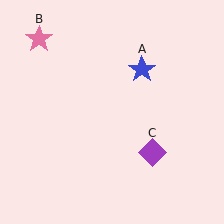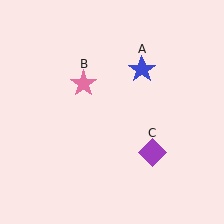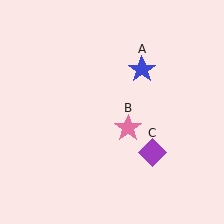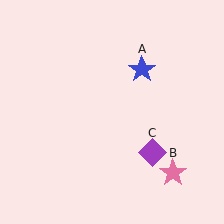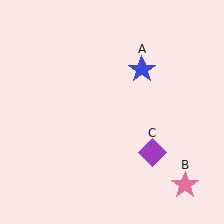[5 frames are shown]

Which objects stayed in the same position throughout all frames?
Blue star (object A) and purple diamond (object C) remained stationary.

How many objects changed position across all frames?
1 object changed position: pink star (object B).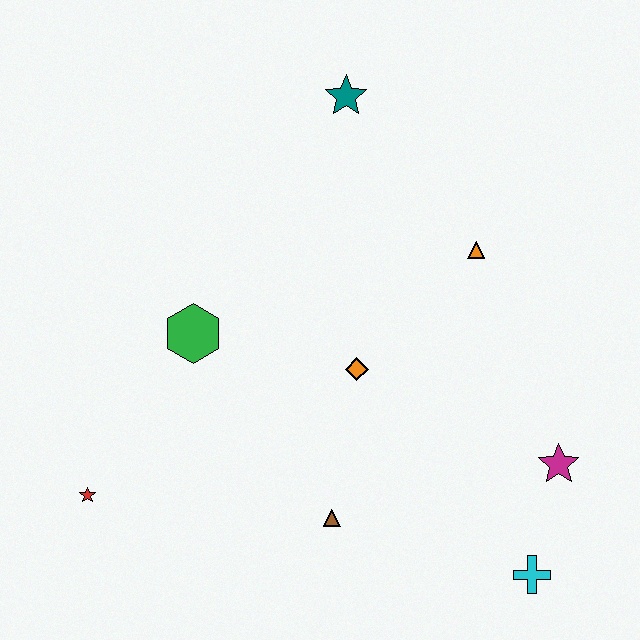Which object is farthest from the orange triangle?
The red star is farthest from the orange triangle.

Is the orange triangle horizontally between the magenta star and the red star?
Yes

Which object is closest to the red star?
The green hexagon is closest to the red star.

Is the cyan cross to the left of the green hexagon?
No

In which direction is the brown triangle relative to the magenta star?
The brown triangle is to the left of the magenta star.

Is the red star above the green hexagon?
No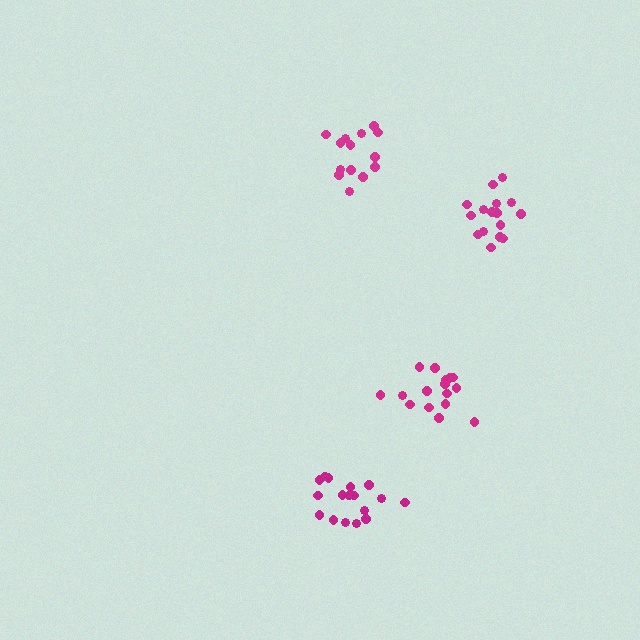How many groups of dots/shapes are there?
There are 4 groups.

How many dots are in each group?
Group 1: 17 dots, Group 2: 14 dots, Group 3: 16 dots, Group 4: 16 dots (63 total).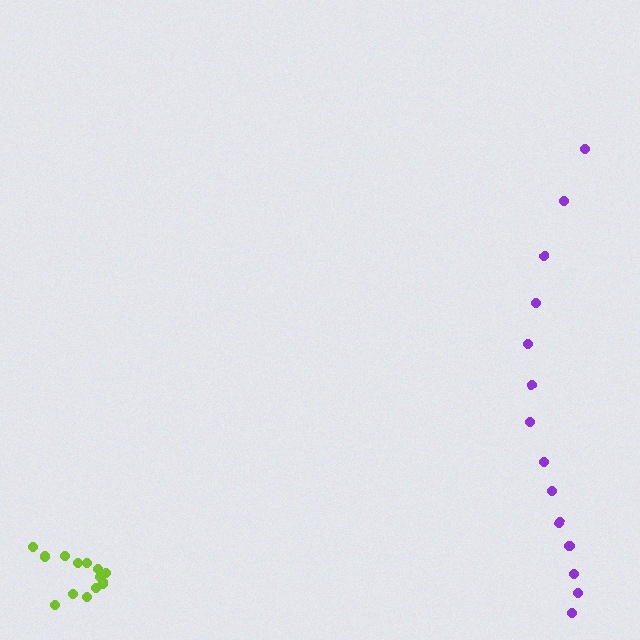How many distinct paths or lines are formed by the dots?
There are 2 distinct paths.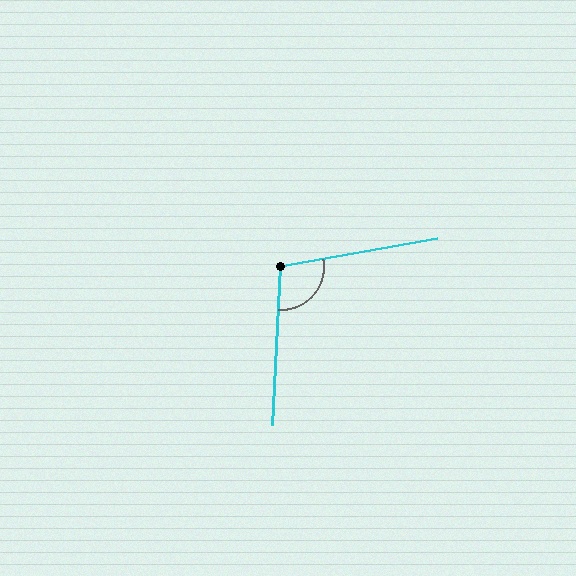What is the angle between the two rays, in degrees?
Approximately 103 degrees.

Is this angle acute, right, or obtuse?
It is obtuse.